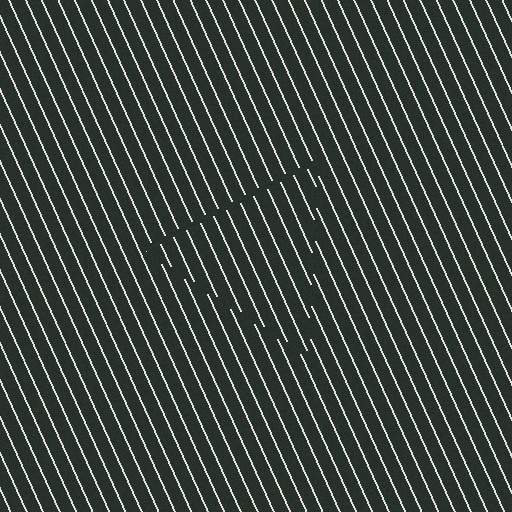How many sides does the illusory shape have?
3 sides — the line-ends trace a triangle.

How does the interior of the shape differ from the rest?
The interior of the shape contains the same grating, shifted by half a period — the contour is defined by the phase discontinuity where line-ends from the inner and outer gratings abut.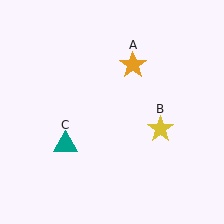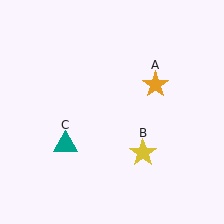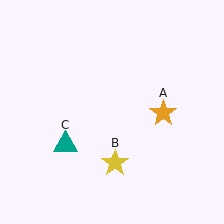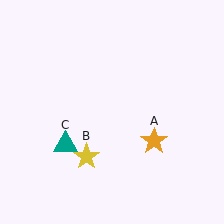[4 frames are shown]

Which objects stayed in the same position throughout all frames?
Teal triangle (object C) remained stationary.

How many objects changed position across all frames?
2 objects changed position: orange star (object A), yellow star (object B).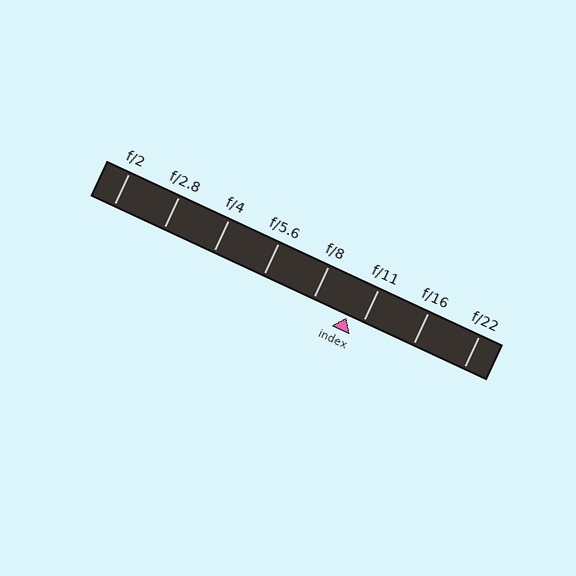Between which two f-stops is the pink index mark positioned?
The index mark is between f/8 and f/11.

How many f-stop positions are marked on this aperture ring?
There are 8 f-stop positions marked.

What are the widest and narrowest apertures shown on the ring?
The widest aperture shown is f/2 and the narrowest is f/22.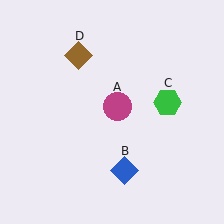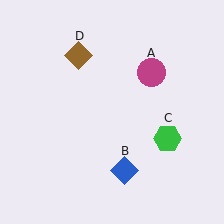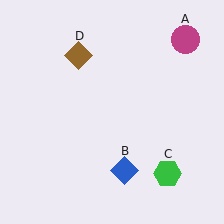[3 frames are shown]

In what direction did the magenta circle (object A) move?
The magenta circle (object A) moved up and to the right.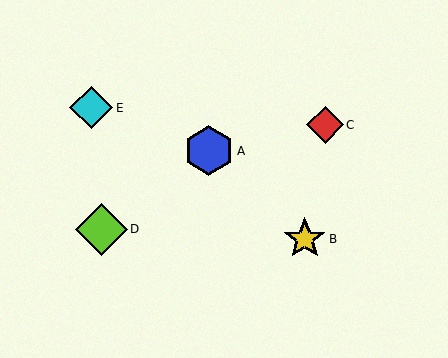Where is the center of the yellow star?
The center of the yellow star is at (305, 239).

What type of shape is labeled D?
Shape D is a lime diamond.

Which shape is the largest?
The lime diamond (labeled D) is the largest.